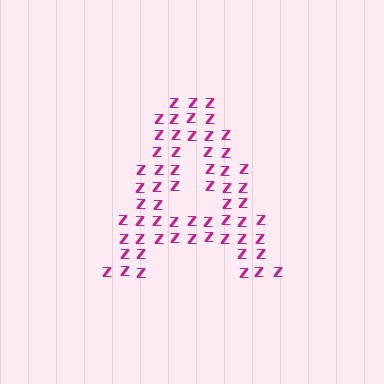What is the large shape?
The large shape is the letter A.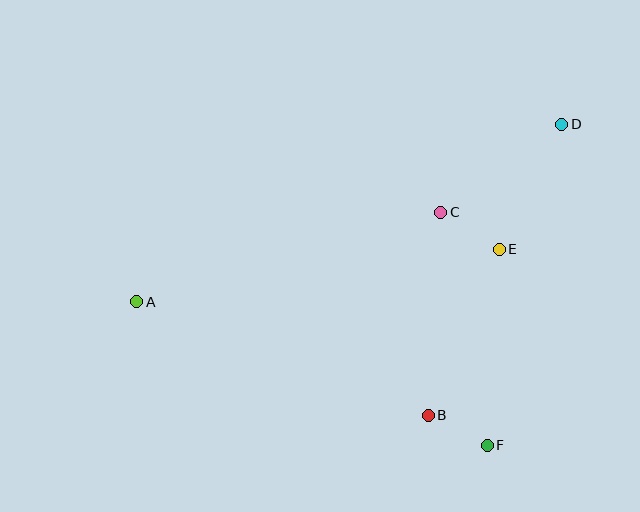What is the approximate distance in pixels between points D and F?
The distance between D and F is approximately 330 pixels.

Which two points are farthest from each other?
Points A and D are farthest from each other.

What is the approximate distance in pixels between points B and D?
The distance between B and D is approximately 320 pixels.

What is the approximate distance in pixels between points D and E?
The distance between D and E is approximately 140 pixels.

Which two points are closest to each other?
Points B and F are closest to each other.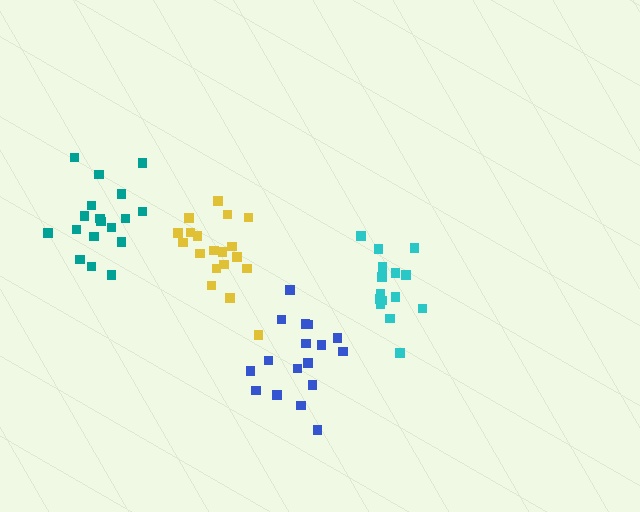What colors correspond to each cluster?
The clusters are colored: cyan, blue, teal, yellow.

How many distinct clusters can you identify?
There are 4 distinct clusters.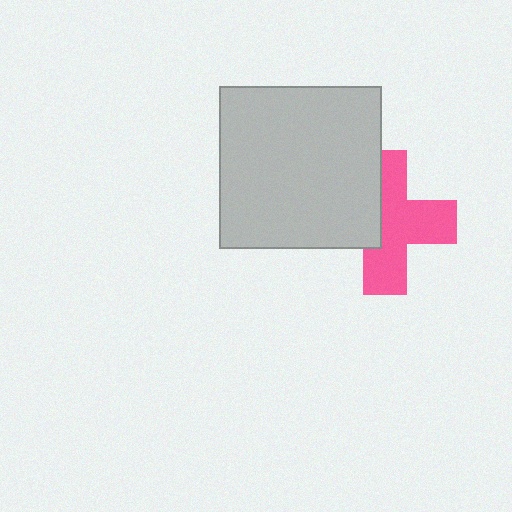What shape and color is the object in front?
The object in front is a light gray square.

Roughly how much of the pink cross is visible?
About half of it is visible (roughly 63%).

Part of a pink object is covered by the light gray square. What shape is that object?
It is a cross.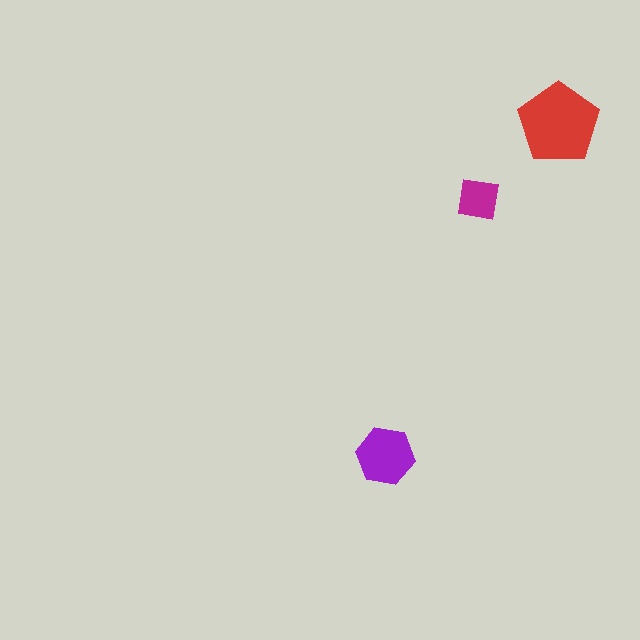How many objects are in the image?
There are 3 objects in the image.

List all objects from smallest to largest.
The magenta square, the purple hexagon, the red pentagon.